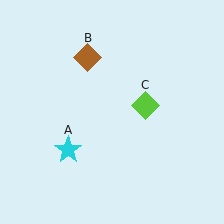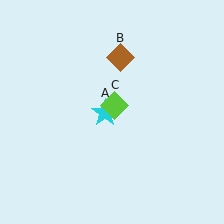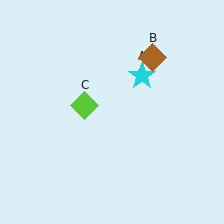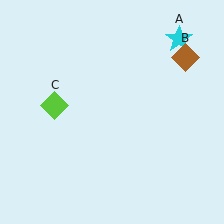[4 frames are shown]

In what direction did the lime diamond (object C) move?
The lime diamond (object C) moved left.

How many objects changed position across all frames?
3 objects changed position: cyan star (object A), brown diamond (object B), lime diamond (object C).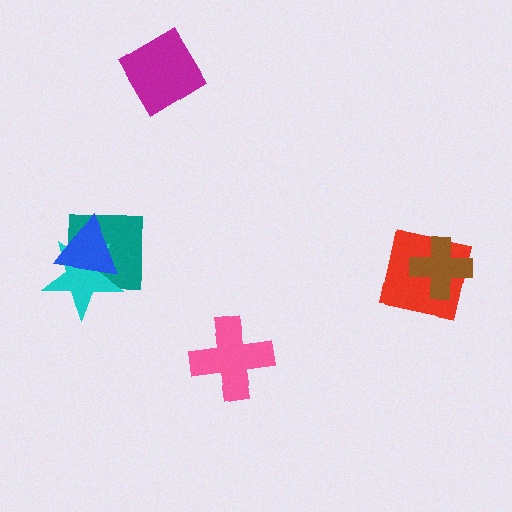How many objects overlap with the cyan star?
2 objects overlap with the cyan star.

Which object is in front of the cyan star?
The blue triangle is in front of the cyan star.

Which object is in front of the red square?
The brown cross is in front of the red square.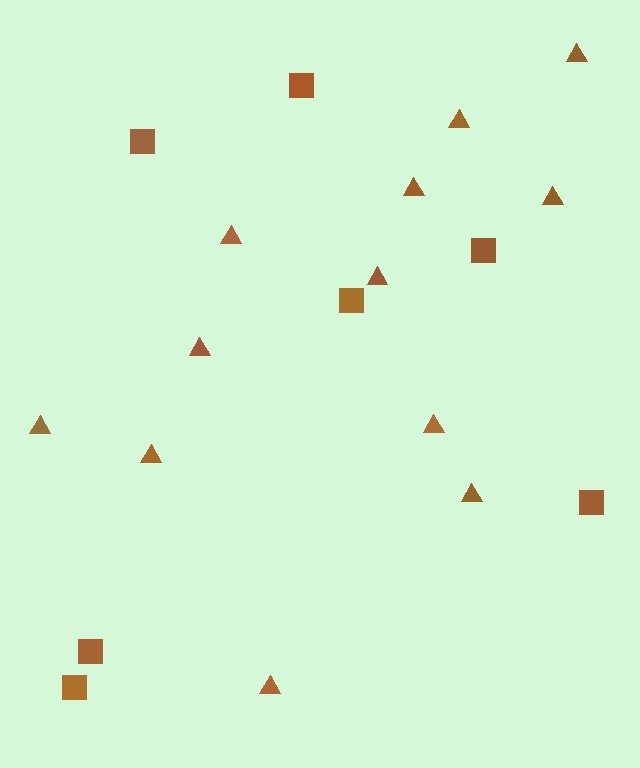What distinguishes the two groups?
There are 2 groups: one group of squares (7) and one group of triangles (12).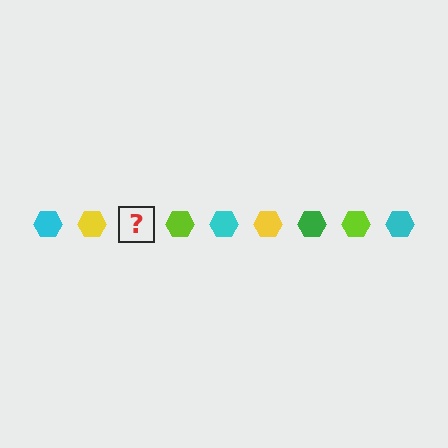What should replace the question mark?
The question mark should be replaced with a green hexagon.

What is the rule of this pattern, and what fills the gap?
The rule is that the pattern cycles through cyan, yellow, green, lime hexagons. The gap should be filled with a green hexagon.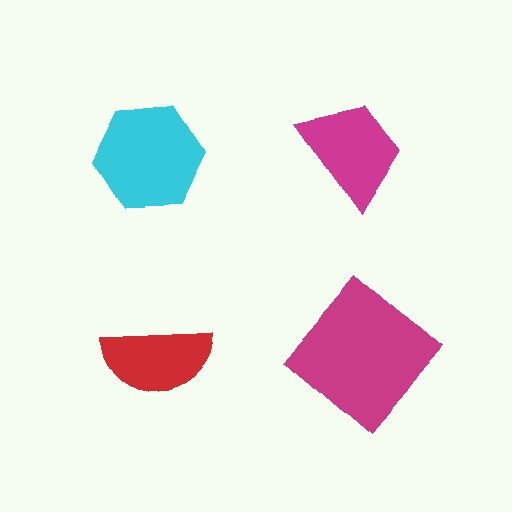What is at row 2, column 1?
A red semicircle.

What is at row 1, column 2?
A magenta trapezoid.